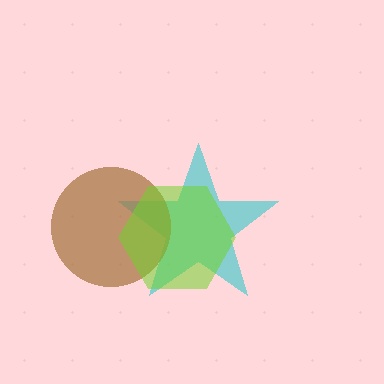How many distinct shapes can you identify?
There are 3 distinct shapes: a cyan star, a brown circle, a lime hexagon.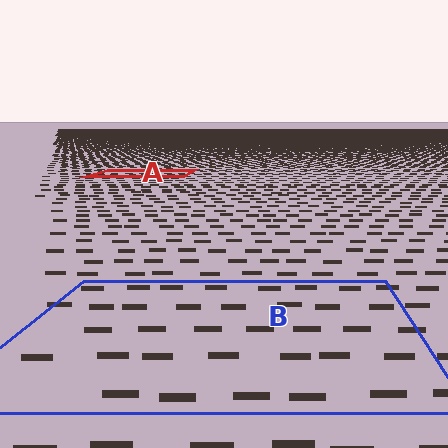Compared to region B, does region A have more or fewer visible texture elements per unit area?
Region A has more texture elements per unit area — they are packed more densely because it is farther away.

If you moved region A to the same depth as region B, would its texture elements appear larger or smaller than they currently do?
They would appear larger. At a closer depth, the same texture elements are projected at a bigger on-screen size.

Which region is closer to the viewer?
Region B is closer. The texture elements there are larger and more spread out.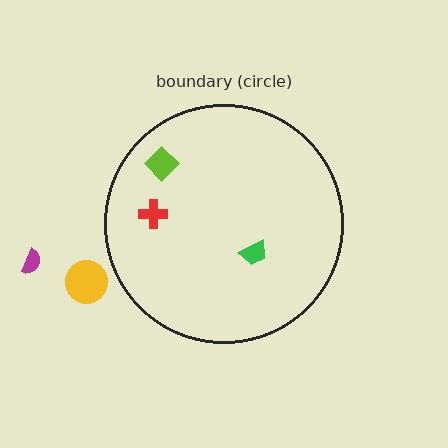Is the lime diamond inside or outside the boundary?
Inside.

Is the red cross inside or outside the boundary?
Inside.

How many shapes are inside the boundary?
3 inside, 2 outside.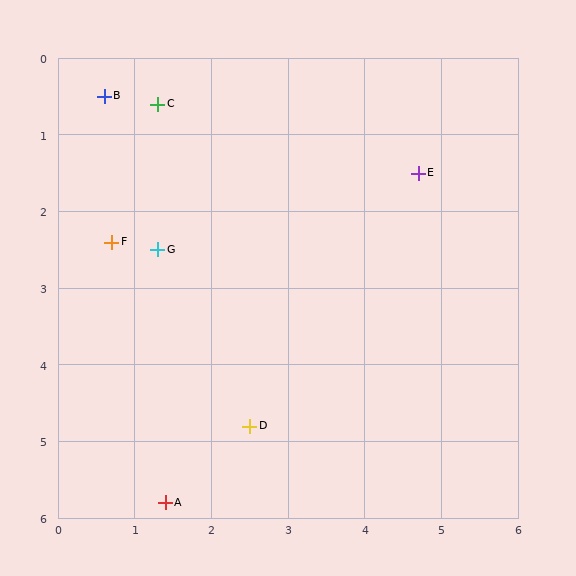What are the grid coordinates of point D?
Point D is at approximately (2.5, 4.8).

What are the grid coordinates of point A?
Point A is at approximately (1.4, 5.8).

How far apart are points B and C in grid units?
Points B and C are about 0.7 grid units apart.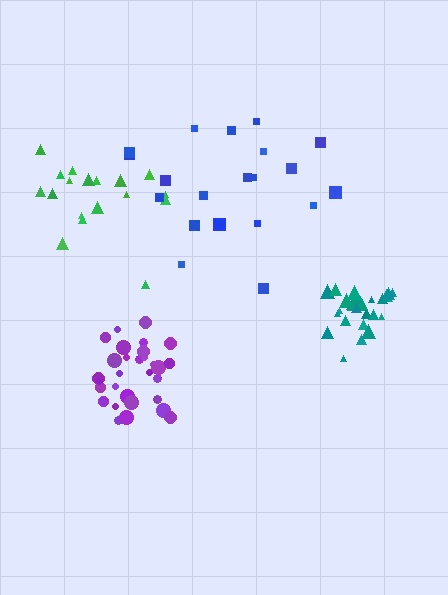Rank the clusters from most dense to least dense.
teal, purple, green, blue.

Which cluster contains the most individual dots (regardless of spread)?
Purple (32).